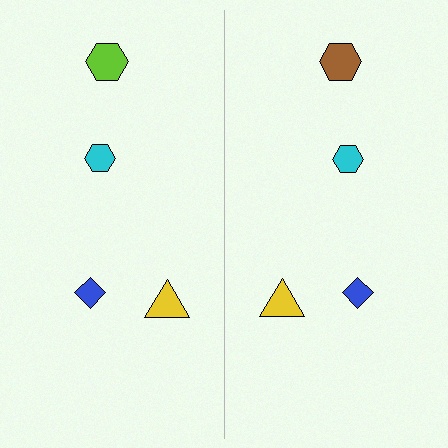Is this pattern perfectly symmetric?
No, the pattern is not perfectly symmetric. The brown hexagon on the right side breaks the symmetry — its mirror counterpart is lime.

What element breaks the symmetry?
The brown hexagon on the right side breaks the symmetry — its mirror counterpart is lime.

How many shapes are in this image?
There are 8 shapes in this image.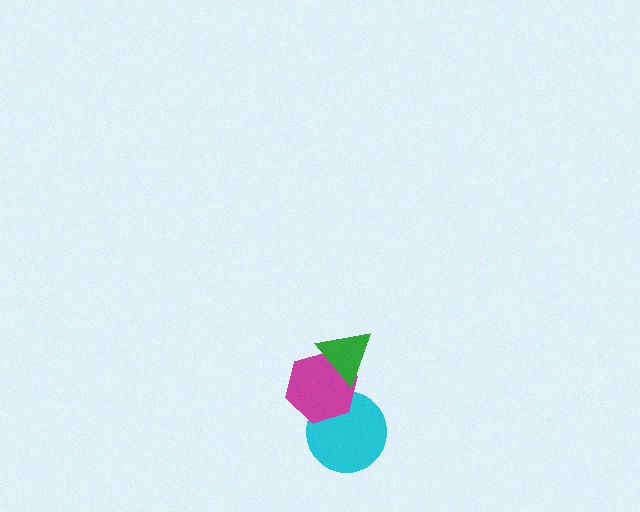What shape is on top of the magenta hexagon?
The green triangle is on top of the magenta hexagon.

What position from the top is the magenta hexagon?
The magenta hexagon is 2nd from the top.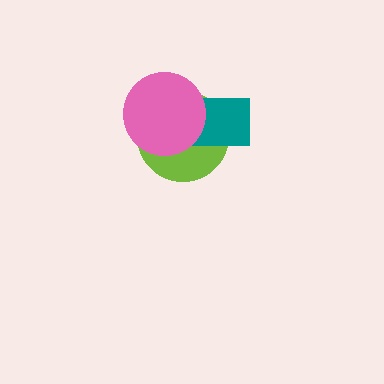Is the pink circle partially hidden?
No, no other shape covers it.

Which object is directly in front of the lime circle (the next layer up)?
The teal rectangle is directly in front of the lime circle.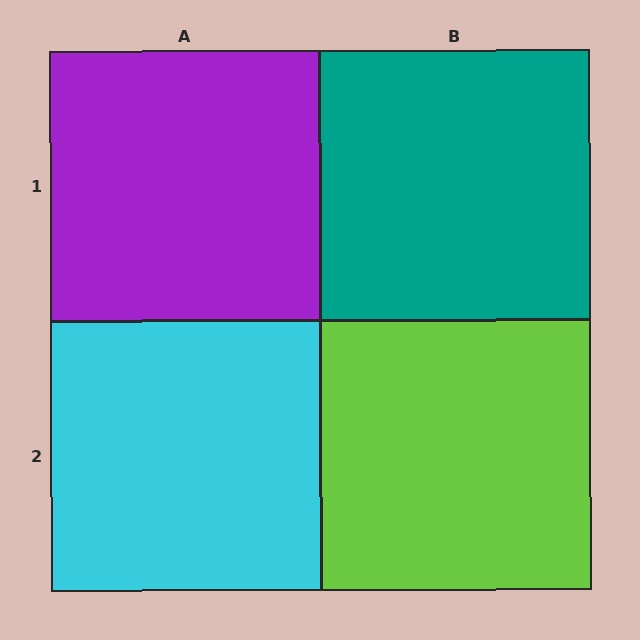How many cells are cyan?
1 cell is cyan.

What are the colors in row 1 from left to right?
Purple, teal.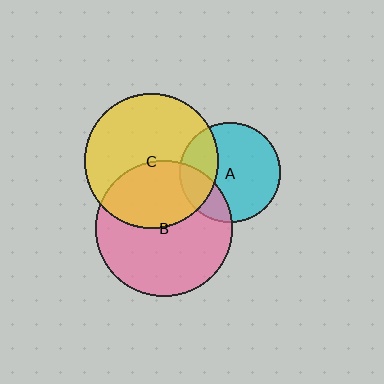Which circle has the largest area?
Circle B (pink).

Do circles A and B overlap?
Yes.